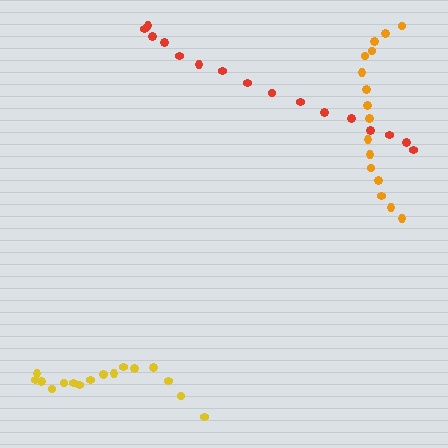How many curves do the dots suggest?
There are 3 distinct paths.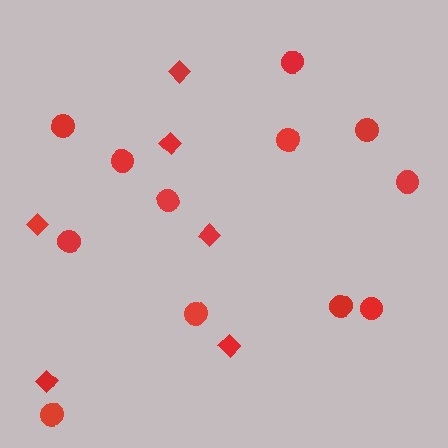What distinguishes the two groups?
There are 2 groups: one group of circles (12) and one group of diamonds (6).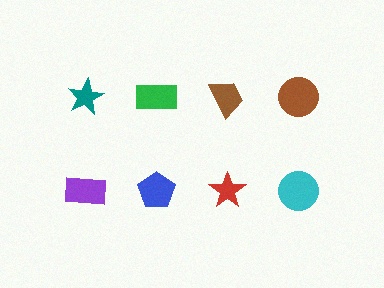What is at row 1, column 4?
A brown circle.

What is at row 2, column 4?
A cyan circle.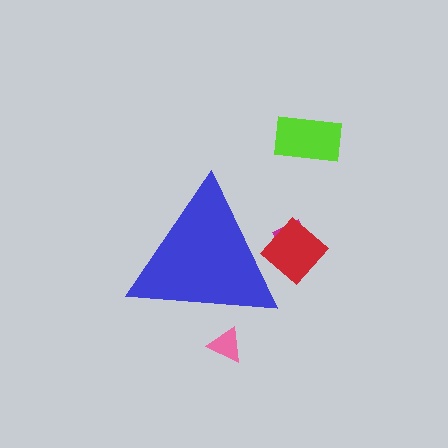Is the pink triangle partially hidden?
Yes, the pink triangle is partially hidden behind the blue triangle.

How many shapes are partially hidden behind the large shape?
3 shapes are partially hidden.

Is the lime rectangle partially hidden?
No, the lime rectangle is fully visible.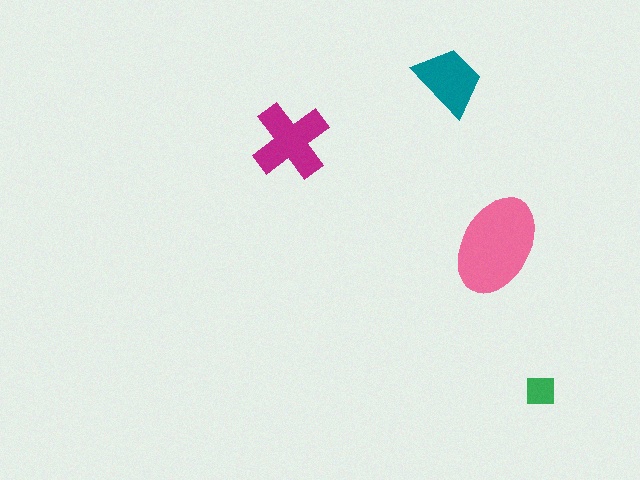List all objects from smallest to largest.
The green square, the teal trapezoid, the magenta cross, the pink ellipse.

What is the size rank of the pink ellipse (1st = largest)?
1st.